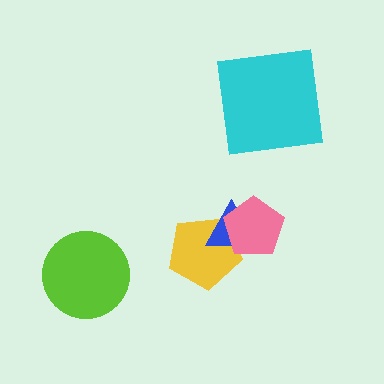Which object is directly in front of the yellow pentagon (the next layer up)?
The blue triangle is directly in front of the yellow pentagon.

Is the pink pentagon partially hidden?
No, no other shape covers it.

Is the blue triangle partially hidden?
Yes, it is partially covered by another shape.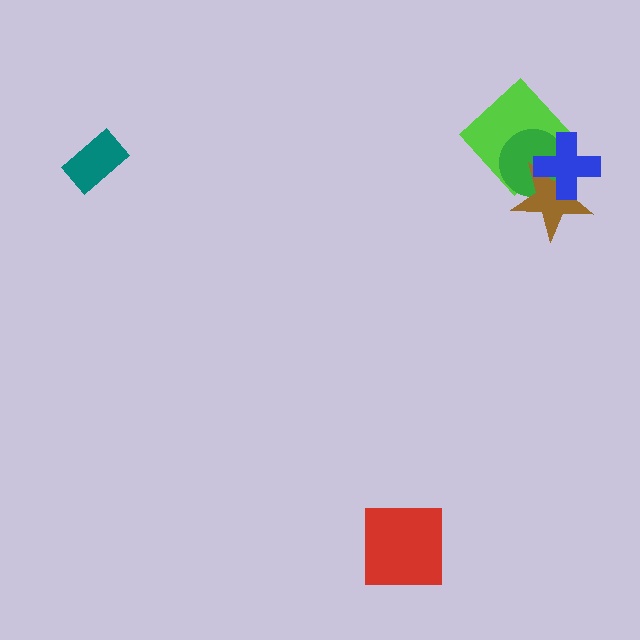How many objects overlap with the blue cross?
3 objects overlap with the blue cross.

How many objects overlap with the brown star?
3 objects overlap with the brown star.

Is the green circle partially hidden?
Yes, it is partially covered by another shape.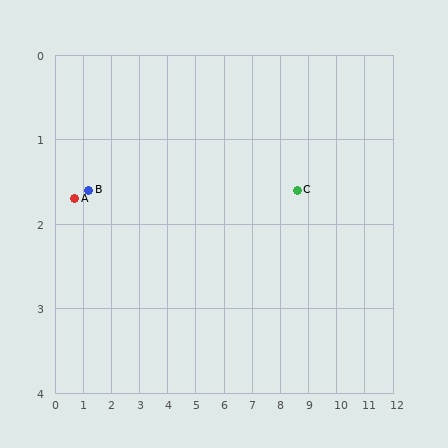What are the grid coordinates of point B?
Point B is at approximately (1.2, 1.6).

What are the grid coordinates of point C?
Point C is at approximately (8.6, 1.6).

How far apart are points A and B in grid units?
Points A and B are about 0.5 grid units apart.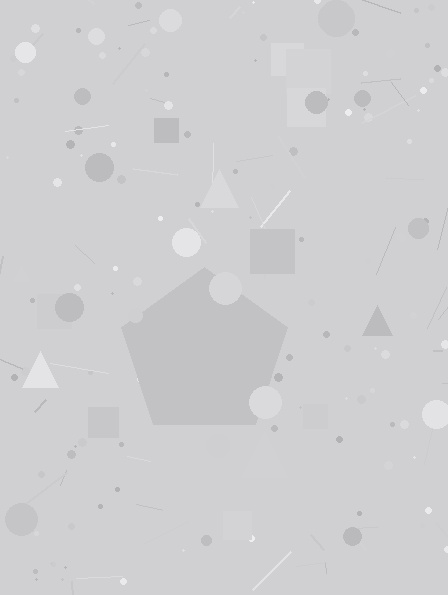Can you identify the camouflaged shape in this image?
The camouflaged shape is a pentagon.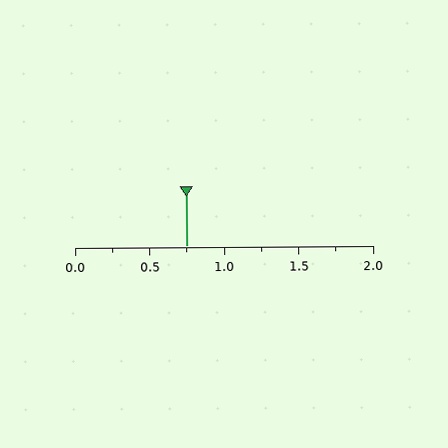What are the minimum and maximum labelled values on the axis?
The axis runs from 0.0 to 2.0.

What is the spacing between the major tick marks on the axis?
The major ticks are spaced 0.5 apart.